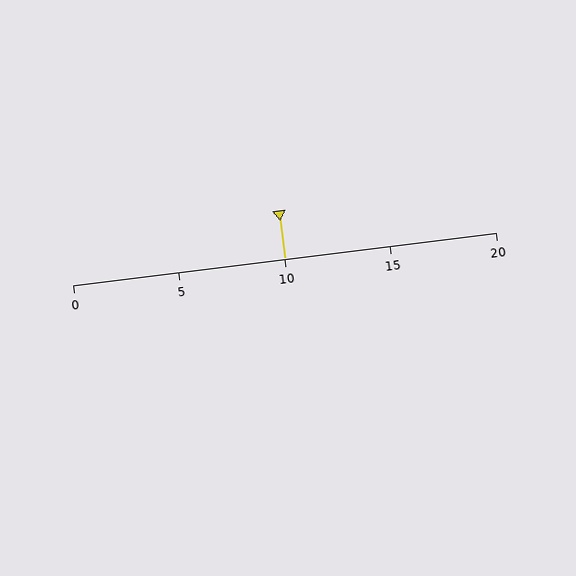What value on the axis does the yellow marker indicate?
The marker indicates approximately 10.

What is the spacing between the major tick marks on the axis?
The major ticks are spaced 5 apart.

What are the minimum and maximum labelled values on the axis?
The axis runs from 0 to 20.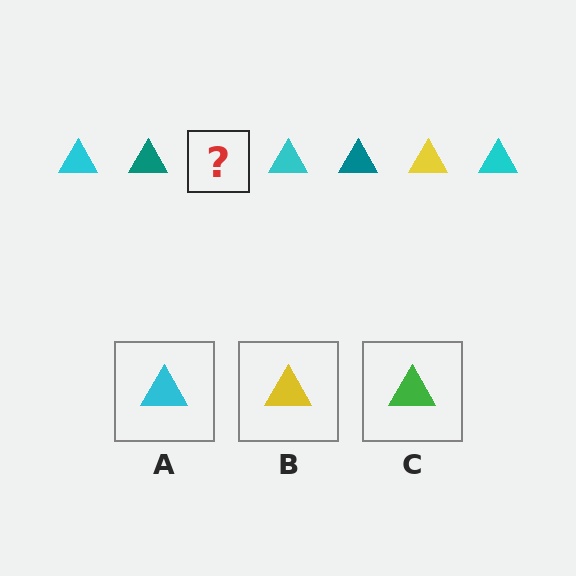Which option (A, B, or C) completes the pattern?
B.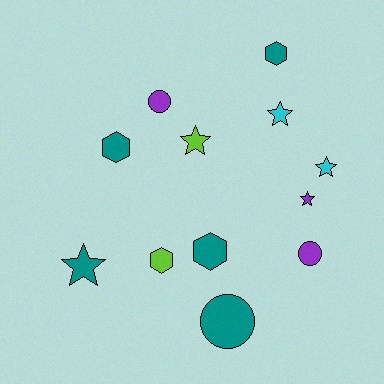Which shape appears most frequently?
Star, with 5 objects.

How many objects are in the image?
There are 12 objects.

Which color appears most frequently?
Teal, with 5 objects.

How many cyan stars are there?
There are 2 cyan stars.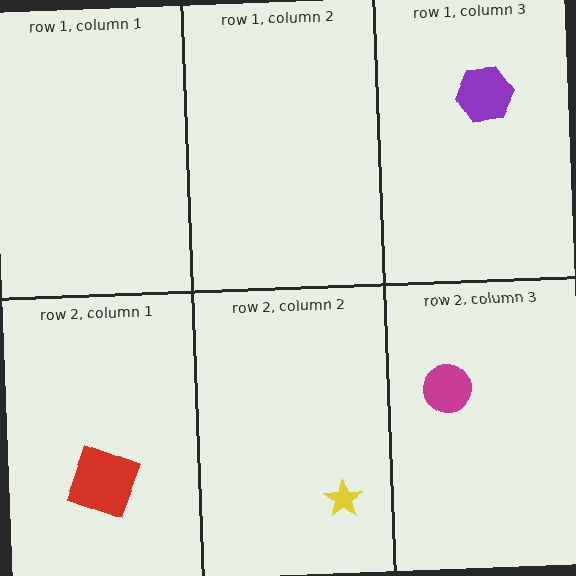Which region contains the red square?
The row 2, column 1 region.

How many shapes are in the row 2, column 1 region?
1.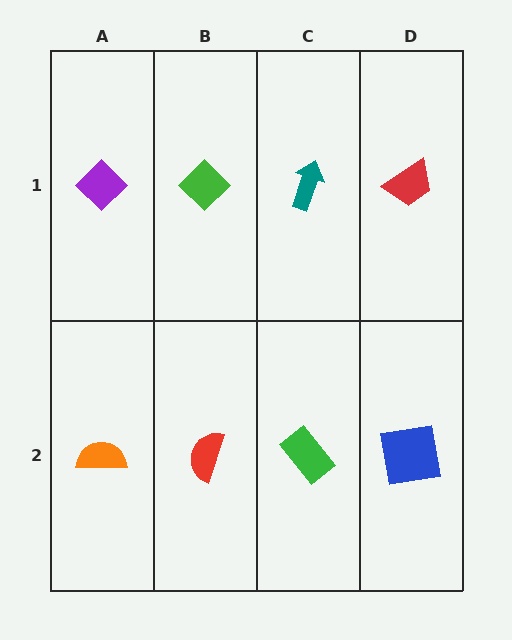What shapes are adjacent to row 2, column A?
A purple diamond (row 1, column A), a red semicircle (row 2, column B).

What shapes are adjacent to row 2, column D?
A red trapezoid (row 1, column D), a green rectangle (row 2, column C).